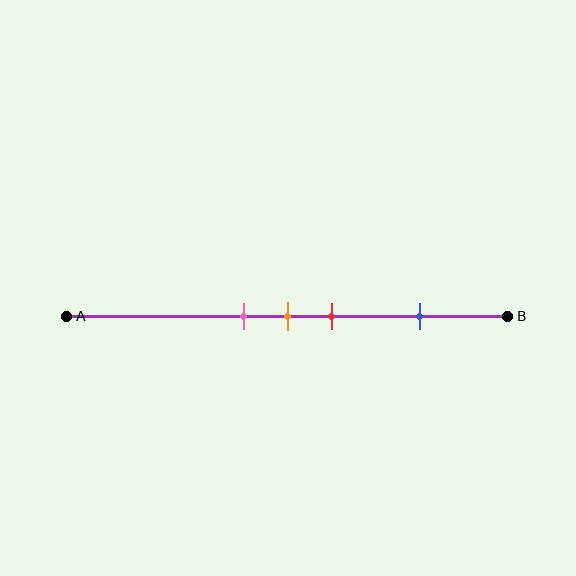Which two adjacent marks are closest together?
The pink and orange marks are the closest adjacent pair.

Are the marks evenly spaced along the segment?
No, the marks are not evenly spaced.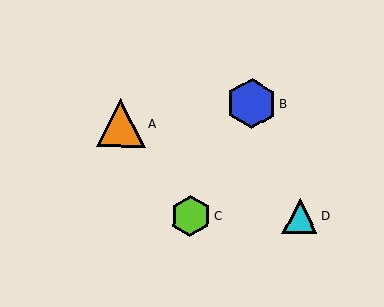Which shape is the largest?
The blue hexagon (labeled B) is the largest.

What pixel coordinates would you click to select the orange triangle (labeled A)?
Click at (121, 123) to select the orange triangle A.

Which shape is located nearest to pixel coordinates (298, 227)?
The cyan triangle (labeled D) at (300, 216) is nearest to that location.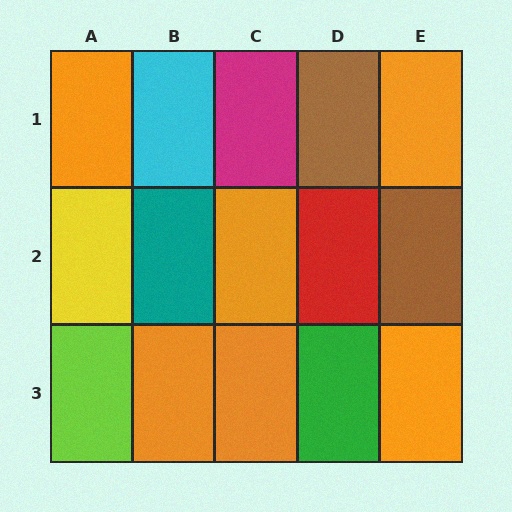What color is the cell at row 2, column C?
Orange.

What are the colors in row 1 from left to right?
Orange, cyan, magenta, brown, orange.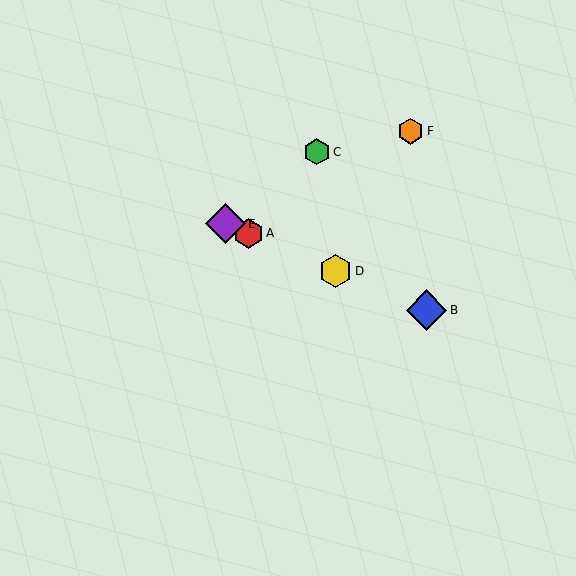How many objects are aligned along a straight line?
4 objects (A, B, D, E) are aligned along a straight line.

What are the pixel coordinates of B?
Object B is at (427, 310).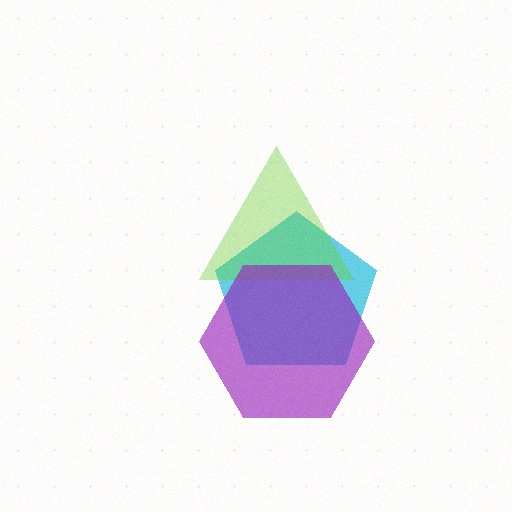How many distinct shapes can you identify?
There are 3 distinct shapes: a cyan pentagon, a lime triangle, a purple hexagon.